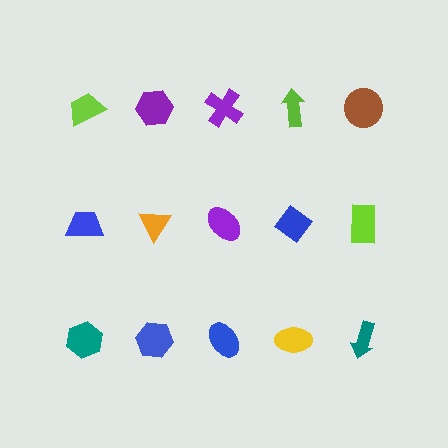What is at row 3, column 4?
A yellow ellipse.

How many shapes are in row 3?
5 shapes.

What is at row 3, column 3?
A blue ellipse.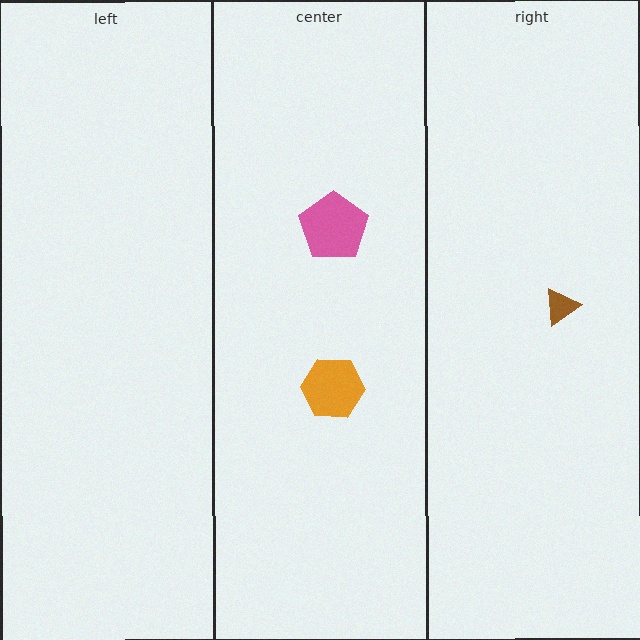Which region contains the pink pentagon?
The center region.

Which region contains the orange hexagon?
The center region.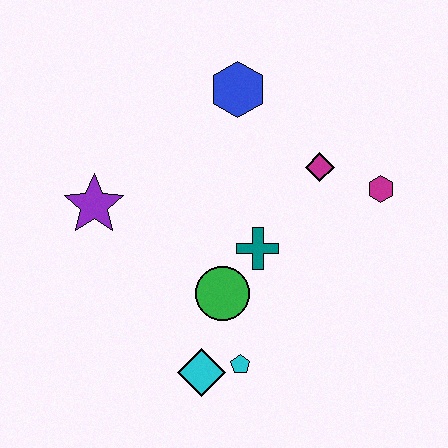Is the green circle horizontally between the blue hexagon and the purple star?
Yes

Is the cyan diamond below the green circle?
Yes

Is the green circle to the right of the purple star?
Yes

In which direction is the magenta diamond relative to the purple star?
The magenta diamond is to the right of the purple star.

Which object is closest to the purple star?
The green circle is closest to the purple star.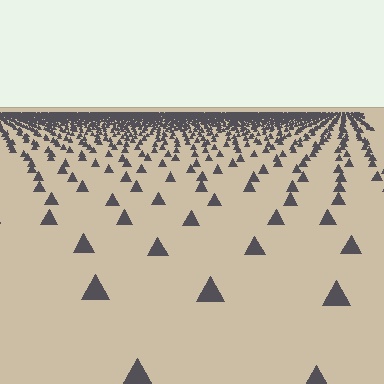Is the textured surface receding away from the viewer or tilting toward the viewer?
The surface is receding away from the viewer. Texture elements get smaller and denser toward the top.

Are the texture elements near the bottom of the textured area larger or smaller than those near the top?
Larger. Near the bottom, elements are closer to the viewer and appear at a bigger on-screen size.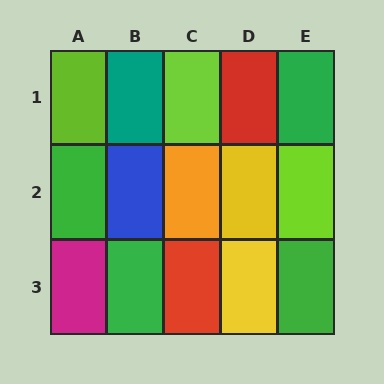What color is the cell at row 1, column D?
Red.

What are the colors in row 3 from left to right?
Magenta, green, red, yellow, green.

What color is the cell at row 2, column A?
Green.